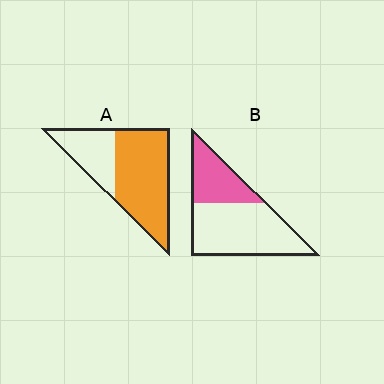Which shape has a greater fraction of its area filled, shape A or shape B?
Shape A.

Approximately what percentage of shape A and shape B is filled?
A is approximately 65% and B is approximately 35%.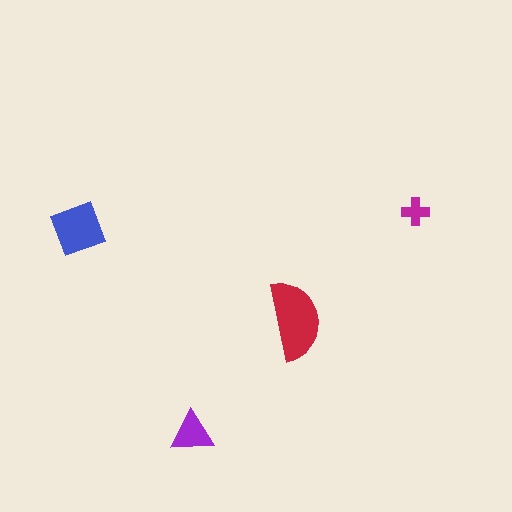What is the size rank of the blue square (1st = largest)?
2nd.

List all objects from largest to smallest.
The red semicircle, the blue square, the purple triangle, the magenta cross.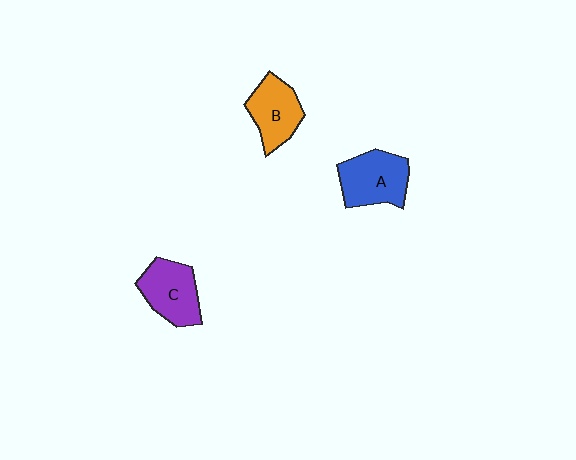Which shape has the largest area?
Shape A (blue).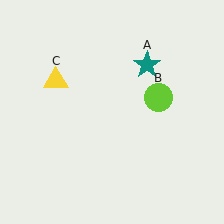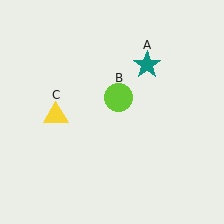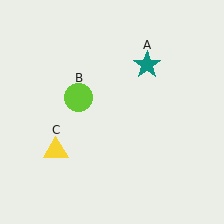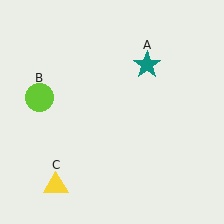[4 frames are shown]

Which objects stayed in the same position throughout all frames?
Teal star (object A) remained stationary.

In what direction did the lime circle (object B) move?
The lime circle (object B) moved left.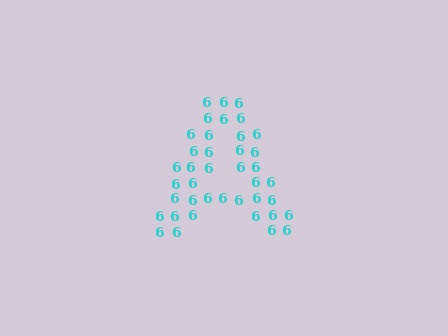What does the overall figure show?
The overall figure shows the letter A.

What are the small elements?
The small elements are digit 6's.